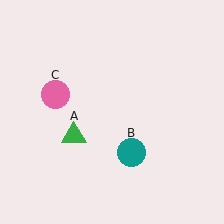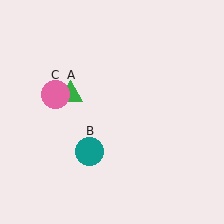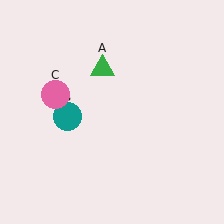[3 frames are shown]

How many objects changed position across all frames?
2 objects changed position: green triangle (object A), teal circle (object B).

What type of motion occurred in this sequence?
The green triangle (object A), teal circle (object B) rotated clockwise around the center of the scene.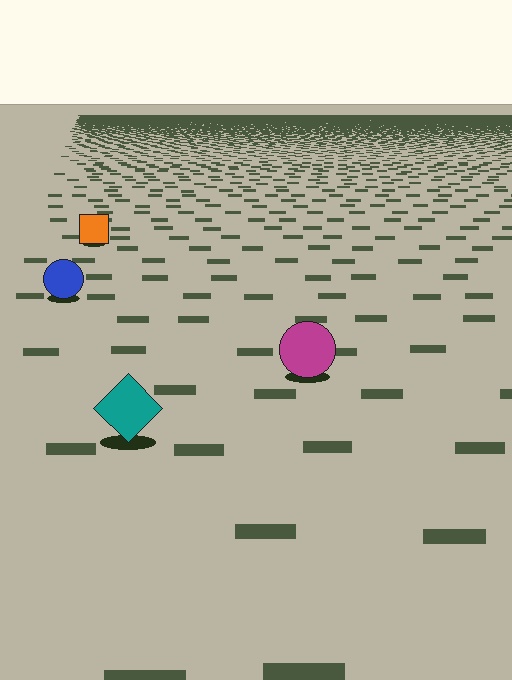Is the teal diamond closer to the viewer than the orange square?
Yes. The teal diamond is closer — you can tell from the texture gradient: the ground texture is coarser near it.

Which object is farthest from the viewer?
The orange square is farthest from the viewer. It appears smaller and the ground texture around it is denser.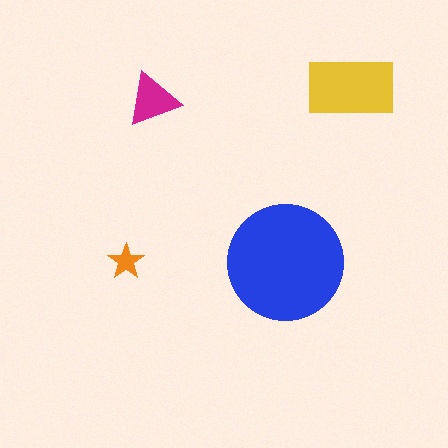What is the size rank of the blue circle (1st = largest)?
1st.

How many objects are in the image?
There are 4 objects in the image.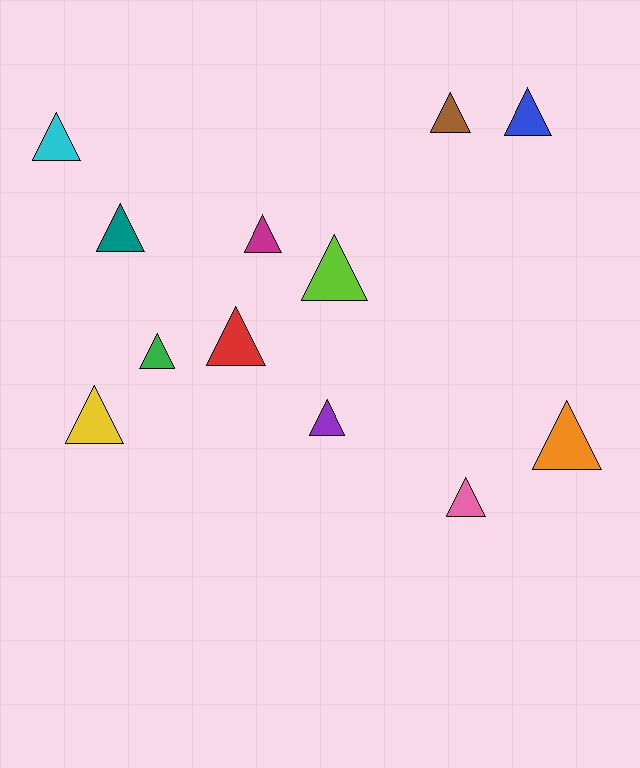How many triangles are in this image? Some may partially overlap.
There are 12 triangles.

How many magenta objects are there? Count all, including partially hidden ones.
There is 1 magenta object.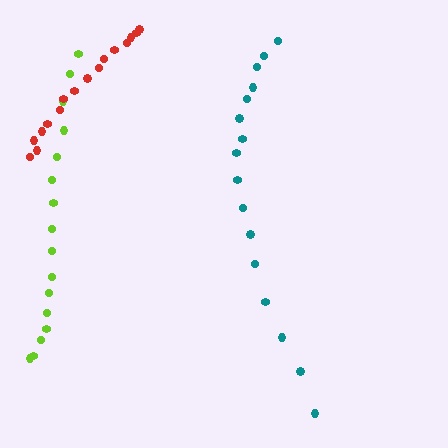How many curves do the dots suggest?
There are 3 distinct paths.